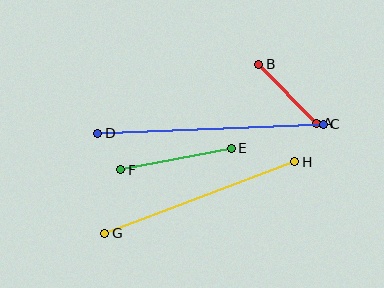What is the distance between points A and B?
The distance is approximately 83 pixels.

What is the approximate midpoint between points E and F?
The midpoint is at approximately (176, 159) pixels.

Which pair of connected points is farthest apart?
Points C and D are farthest apart.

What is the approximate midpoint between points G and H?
The midpoint is at approximately (200, 198) pixels.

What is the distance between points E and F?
The distance is approximately 113 pixels.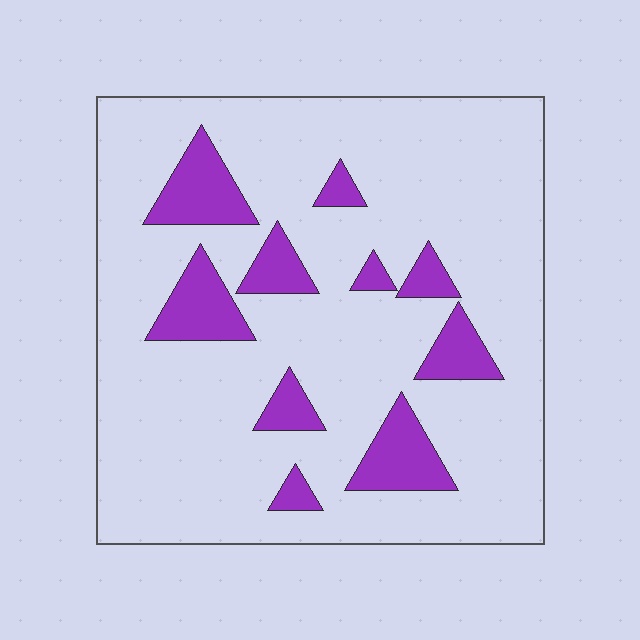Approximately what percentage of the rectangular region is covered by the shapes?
Approximately 15%.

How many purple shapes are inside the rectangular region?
10.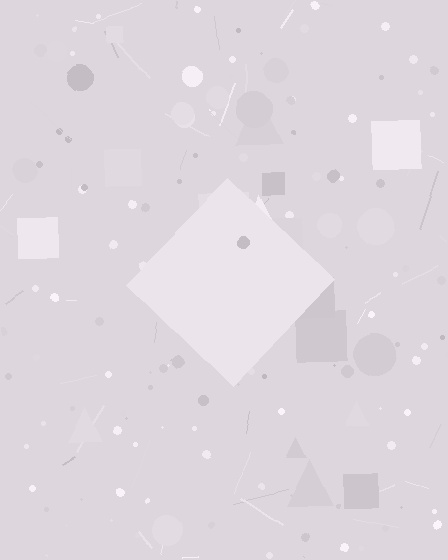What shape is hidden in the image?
A diamond is hidden in the image.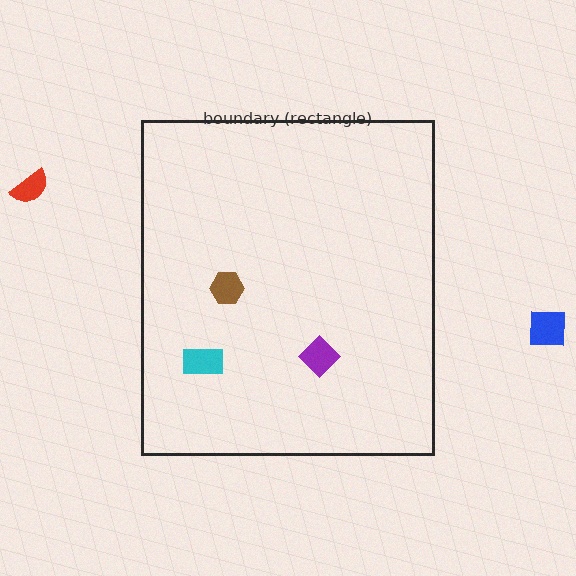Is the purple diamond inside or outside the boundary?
Inside.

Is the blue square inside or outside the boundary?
Outside.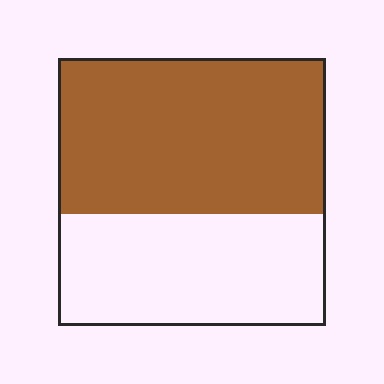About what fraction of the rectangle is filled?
About three fifths (3/5).